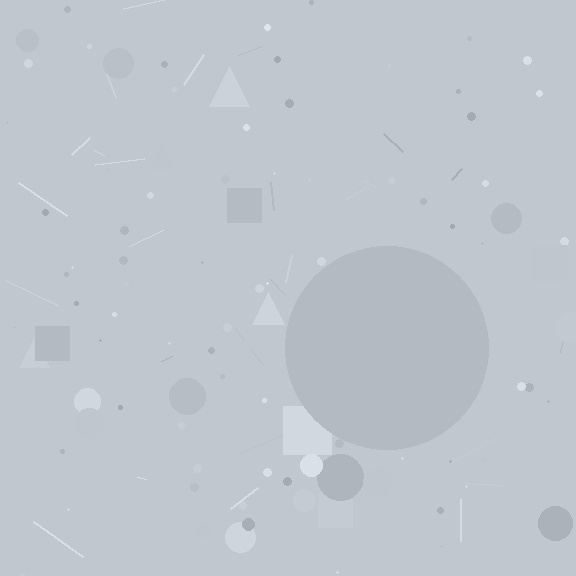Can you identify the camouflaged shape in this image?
The camouflaged shape is a circle.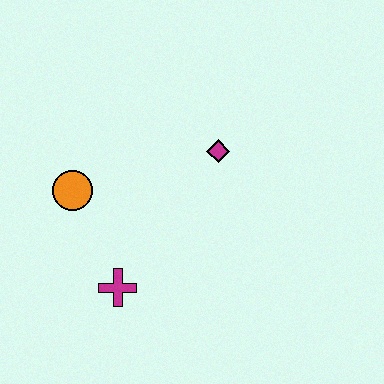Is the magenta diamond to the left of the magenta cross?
No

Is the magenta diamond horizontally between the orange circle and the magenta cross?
No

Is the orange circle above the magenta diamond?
No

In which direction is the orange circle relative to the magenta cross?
The orange circle is above the magenta cross.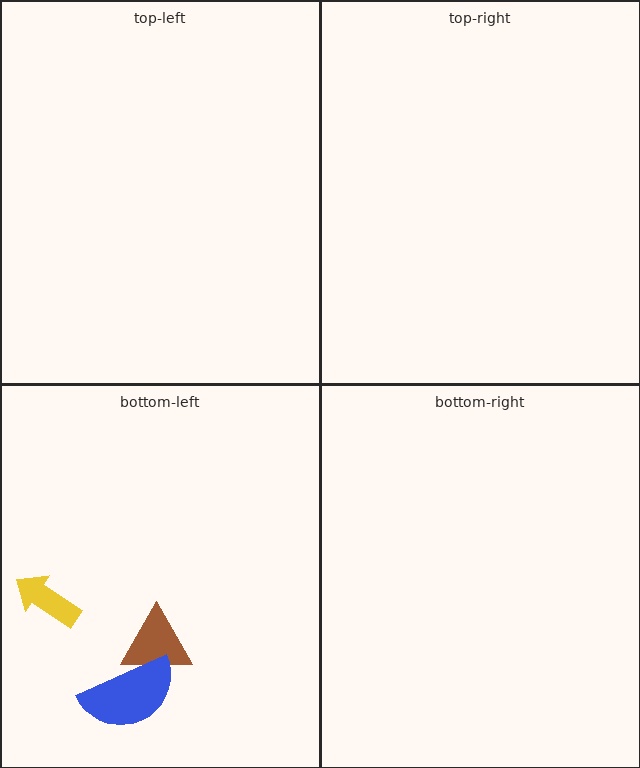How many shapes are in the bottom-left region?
3.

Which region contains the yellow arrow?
The bottom-left region.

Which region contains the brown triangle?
The bottom-left region.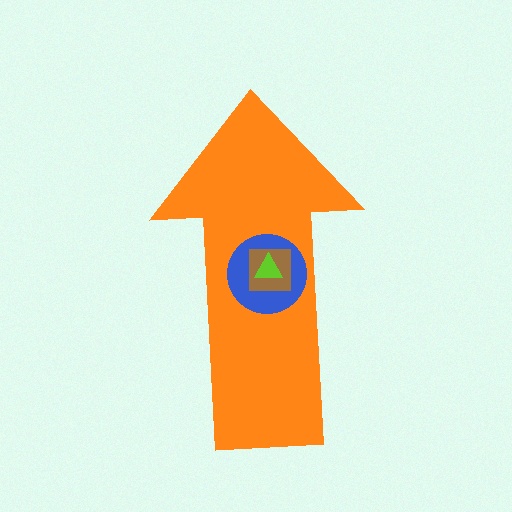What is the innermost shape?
The lime triangle.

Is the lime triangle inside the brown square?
Yes.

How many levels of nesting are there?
4.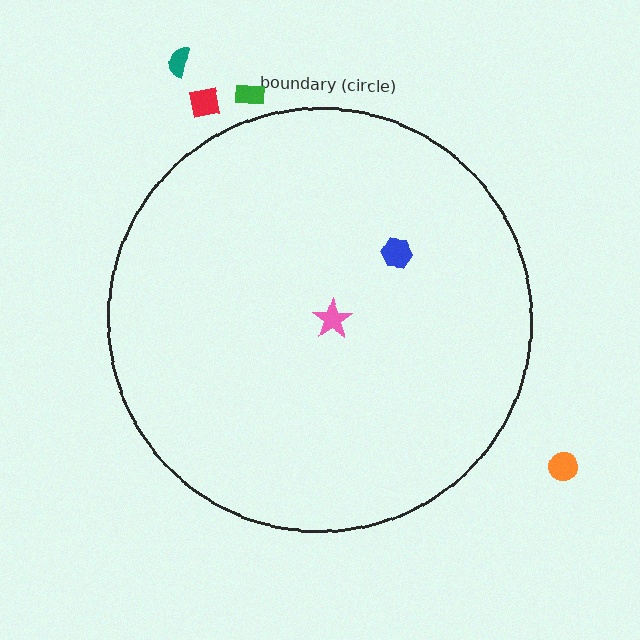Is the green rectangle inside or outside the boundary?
Outside.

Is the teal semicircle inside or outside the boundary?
Outside.